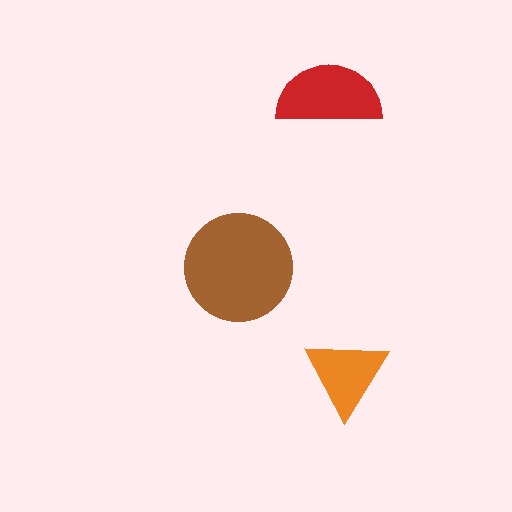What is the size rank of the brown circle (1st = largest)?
1st.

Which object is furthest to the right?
The orange triangle is rightmost.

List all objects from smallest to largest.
The orange triangle, the red semicircle, the brown circle.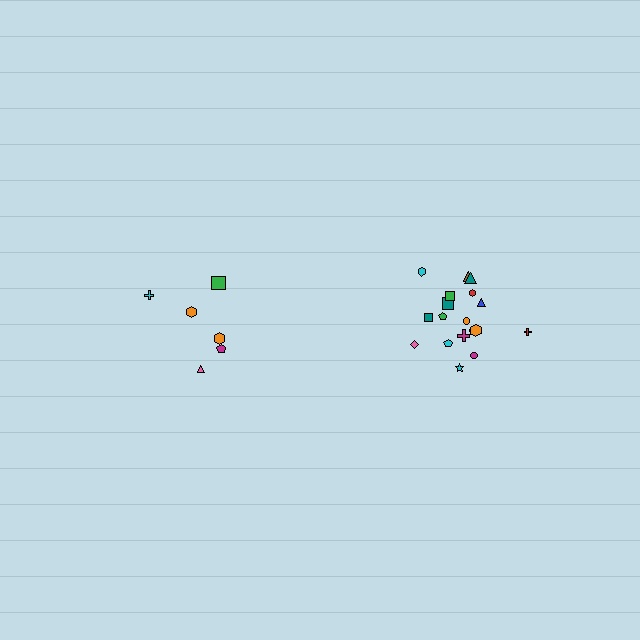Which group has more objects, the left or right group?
The right group.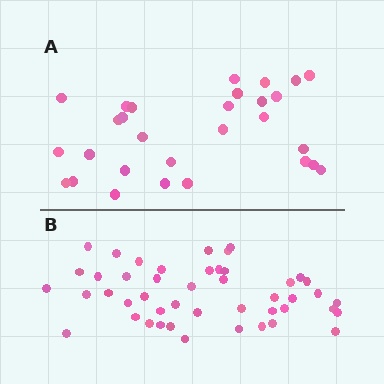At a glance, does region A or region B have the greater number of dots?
Region B (the bottom region) has more dots.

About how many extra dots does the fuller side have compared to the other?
Region B has approximately 15 more dots than region A.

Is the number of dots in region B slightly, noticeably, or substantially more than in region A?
Region B has substantially more. The ratio is roughly 1.6 to 1.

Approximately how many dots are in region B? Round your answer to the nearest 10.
About 50 dots. (The exact count is 46, which rounds to 50.)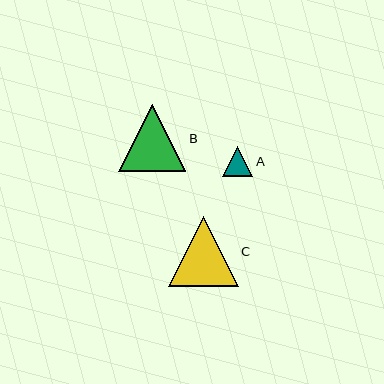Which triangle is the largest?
Triangle C is the largest with a size of approximately 70 pixels.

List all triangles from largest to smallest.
From largest to smallest: C, B, A.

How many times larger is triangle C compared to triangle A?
Triangle C is approximately 2.3 times the size of triangle A.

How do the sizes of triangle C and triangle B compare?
Triangle C and triangle B are approximately the same size.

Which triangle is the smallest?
Triangle A is the smallest with a size of approximately 30 pixels.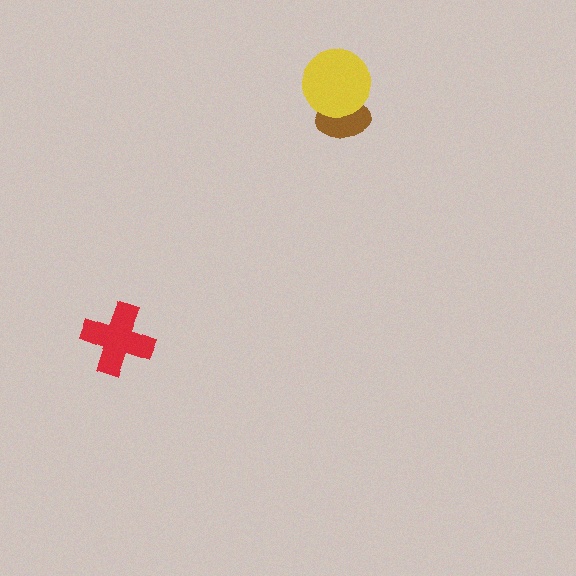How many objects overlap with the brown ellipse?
1 object overlaps with the brown ellipse.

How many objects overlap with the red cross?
0 objects overlap with the red cross.